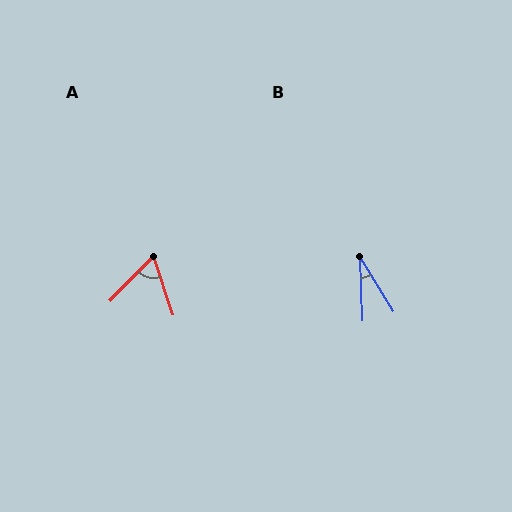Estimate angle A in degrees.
Approximately 63 degrees.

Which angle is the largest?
A, at approximately 63 degrees.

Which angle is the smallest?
B, at approximately 29 degrees.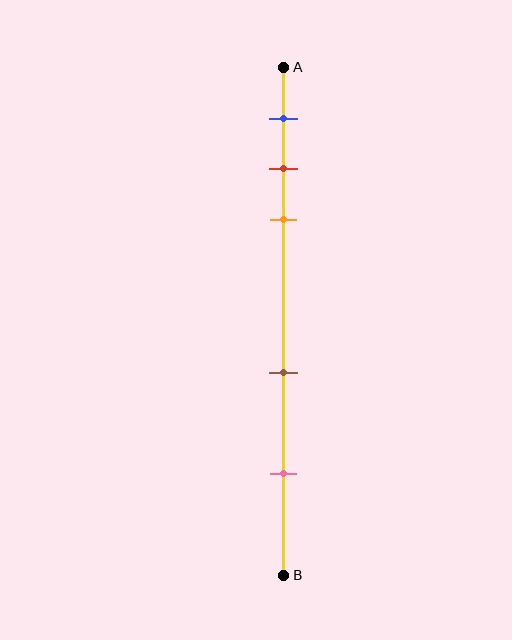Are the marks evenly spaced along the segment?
No, the marks are not evenly spaced.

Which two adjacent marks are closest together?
The red and orange marks are the closest adjacent pair.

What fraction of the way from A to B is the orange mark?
The orange mark is approximately 30% (0.3) of the way from A to B.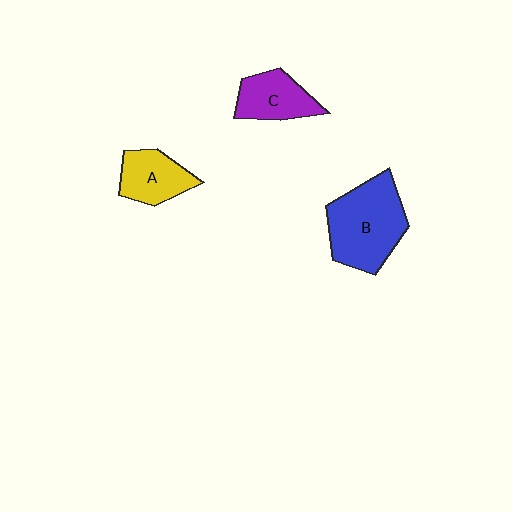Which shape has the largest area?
Shape B (blue).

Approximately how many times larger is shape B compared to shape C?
Approximately 1.8 times.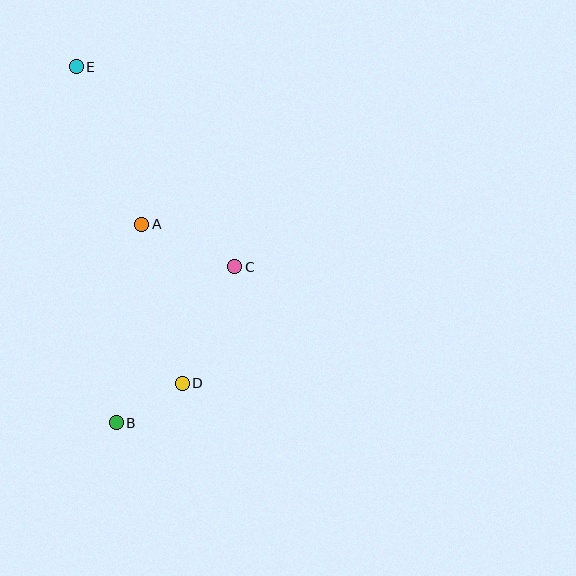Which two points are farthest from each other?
Points B and E are farthest from each other.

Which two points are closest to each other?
Points B and D are closest to each other.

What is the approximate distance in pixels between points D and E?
The distance between D and E is approximately 333 pixels.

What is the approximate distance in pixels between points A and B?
The distance between A and B is approximately 200 pixels.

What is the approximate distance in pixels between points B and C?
The distance between B and C is approximately 196 pixels.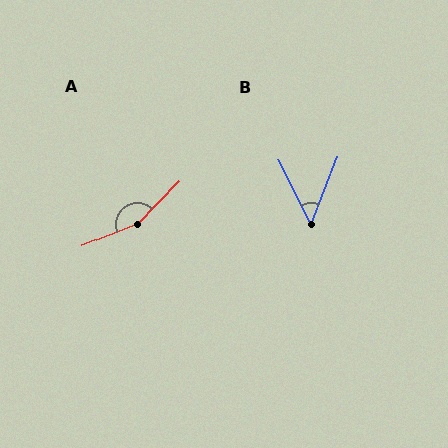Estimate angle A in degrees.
Approximately 156 degrees.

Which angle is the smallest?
B, at approximately 48 degrees.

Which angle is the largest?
A, at approximately 156 degrees.